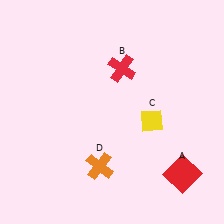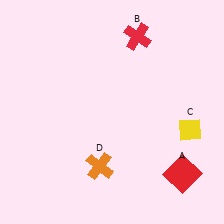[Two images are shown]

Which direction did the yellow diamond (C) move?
The yellow diamond (C) moved right.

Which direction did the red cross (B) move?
The red cross (B) moved up.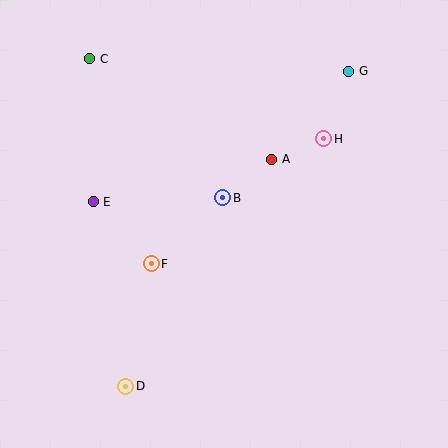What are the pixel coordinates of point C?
Point C is at (90, 59).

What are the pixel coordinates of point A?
Point A is at (272, 159).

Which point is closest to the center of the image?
Point B at (223, 198) is closest to the center.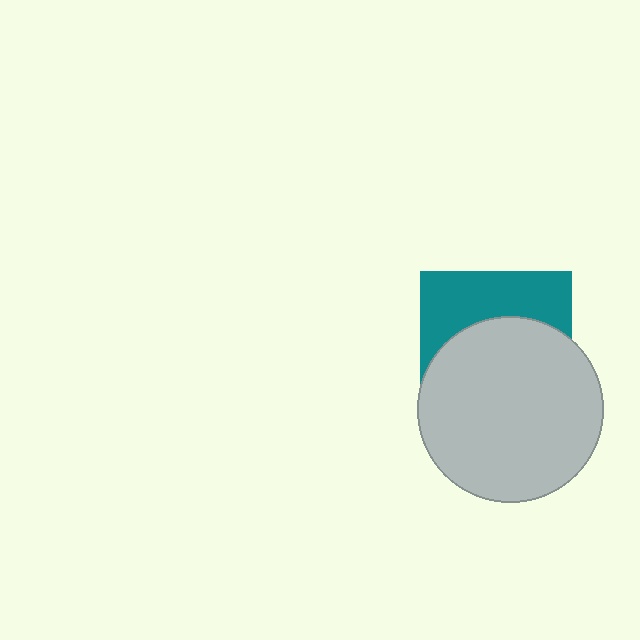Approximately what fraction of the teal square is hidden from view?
Roughly 62% of the teal square is hidden behind the light gray circle.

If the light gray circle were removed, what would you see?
You would see the complete teal square.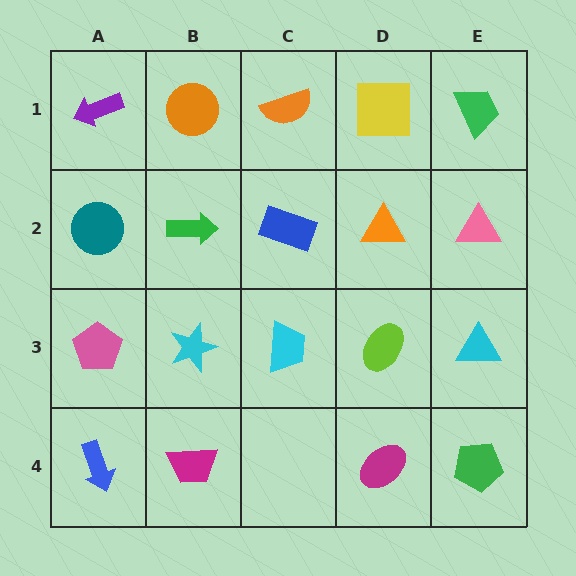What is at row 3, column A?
A pink pentagon.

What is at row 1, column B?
An orange circle.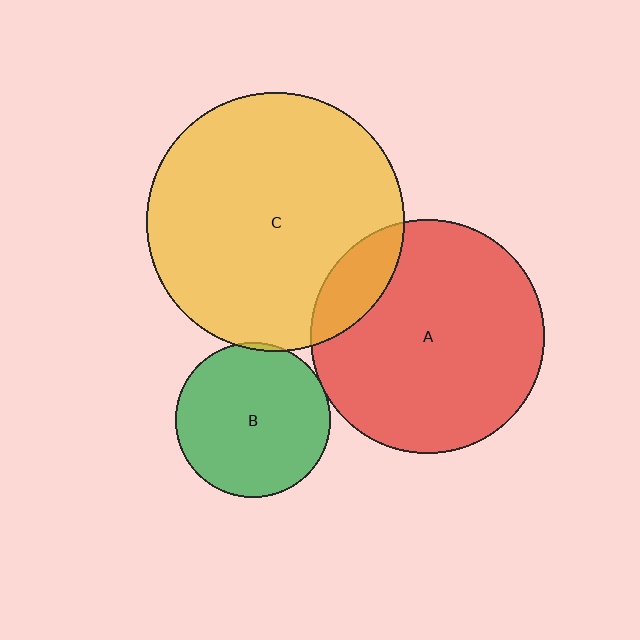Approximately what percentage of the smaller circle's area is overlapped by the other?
Approximately 5%.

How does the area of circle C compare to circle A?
Approximately 1.2 times.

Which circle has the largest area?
Circle C (yellow).